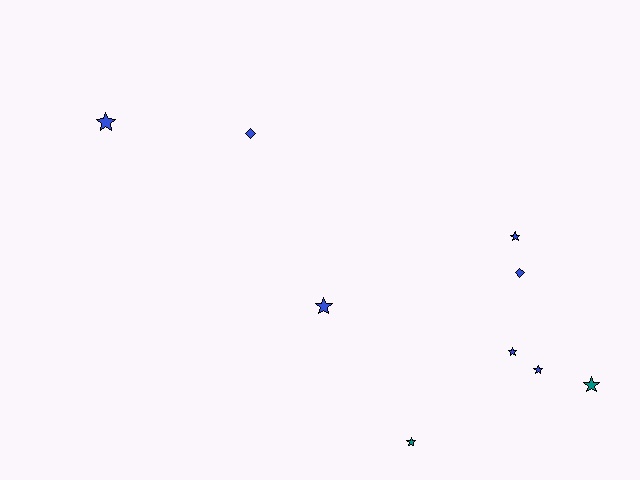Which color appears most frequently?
Blue, with 7 objects.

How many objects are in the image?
There are 9 objects.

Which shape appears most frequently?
Star, with 7 objects.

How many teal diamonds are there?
There are no teal diamonds.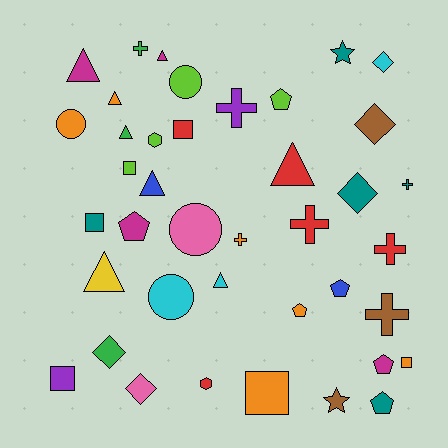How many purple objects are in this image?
There are 2 purple objects.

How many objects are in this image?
There are 40 objects.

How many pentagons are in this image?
There are 6 pentagons.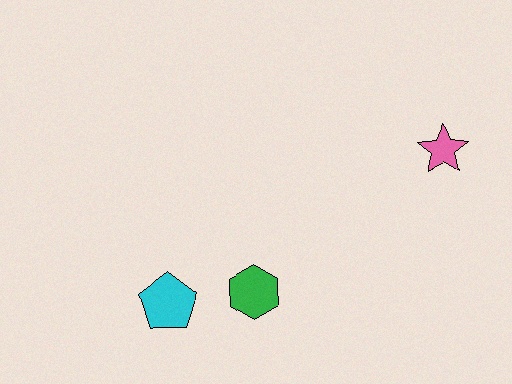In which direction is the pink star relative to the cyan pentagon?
The pink star is to the right of the cyan pentagon.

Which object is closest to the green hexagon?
The cyan pentagon is closest to the green hexagon.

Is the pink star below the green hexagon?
No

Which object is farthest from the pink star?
The cyan pentagon is farthest from the pink star.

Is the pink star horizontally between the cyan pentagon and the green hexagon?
No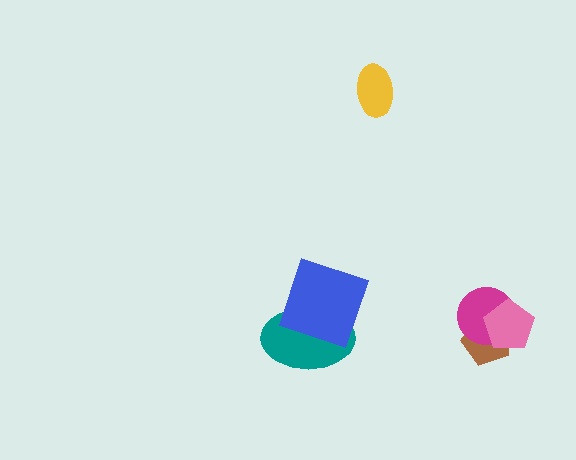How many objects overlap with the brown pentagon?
2 objects overlap with the brown pentagon.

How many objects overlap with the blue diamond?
1 object overlaps with the blue diamond.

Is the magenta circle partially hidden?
Yes, it is partially covered by another shape.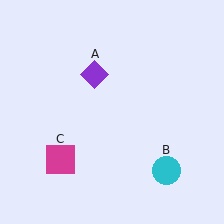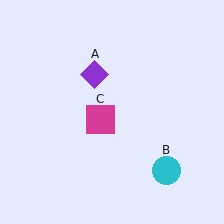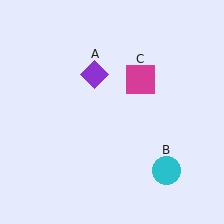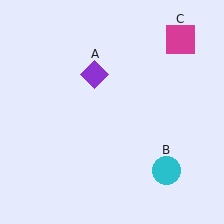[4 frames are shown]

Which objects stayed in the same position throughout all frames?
Purple diamond (object A) and cyan circle (object B) remained stationary.